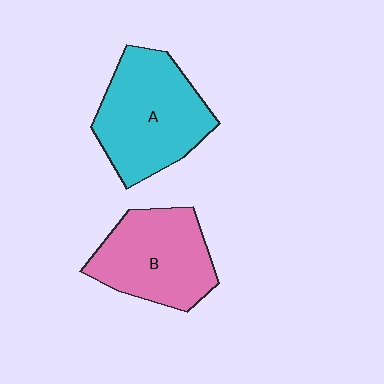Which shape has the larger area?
Shape A (cyan).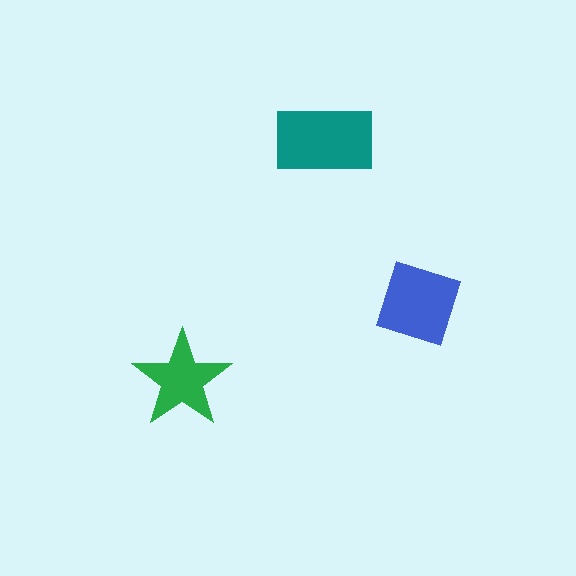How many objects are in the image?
There are 3 objects in the image.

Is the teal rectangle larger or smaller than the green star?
Larger.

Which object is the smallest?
The green star.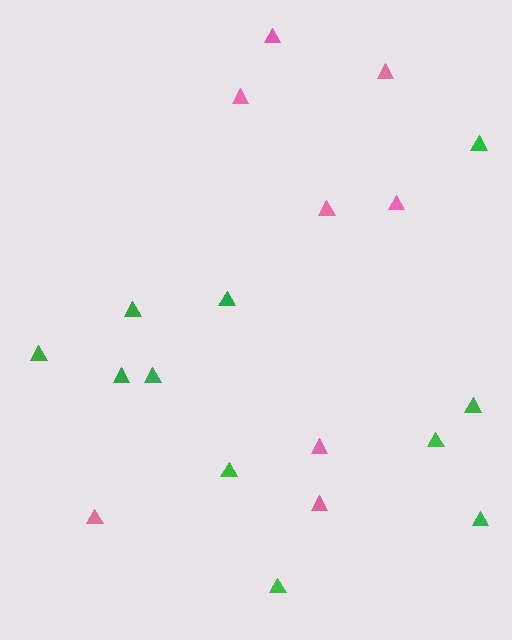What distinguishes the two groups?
There are 2 groups: one group of pink triangles (8) and one group of green triangles (11).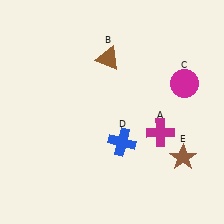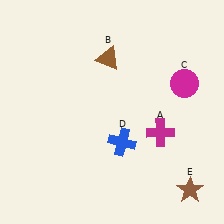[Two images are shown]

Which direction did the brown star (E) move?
The brown star (E) moved down.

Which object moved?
The brown star (E) moved down.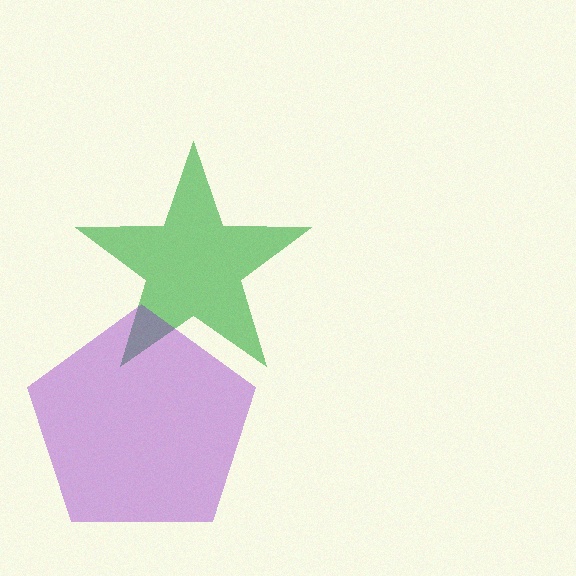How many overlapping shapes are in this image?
There are 2 overlapping shapes in the image.